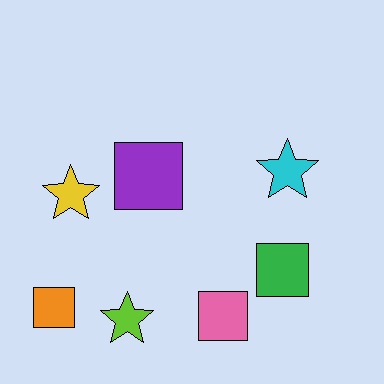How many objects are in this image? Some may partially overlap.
There are 7 objects.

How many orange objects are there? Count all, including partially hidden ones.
There is 1 orange object.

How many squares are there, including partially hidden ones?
There are 4 squares.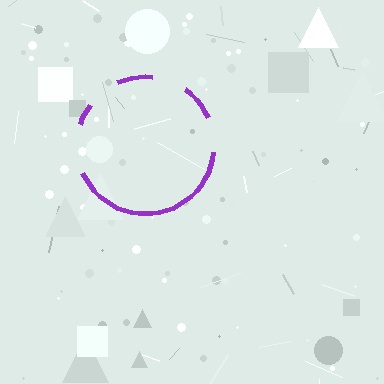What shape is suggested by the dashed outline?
The dashed outline suggests a circle.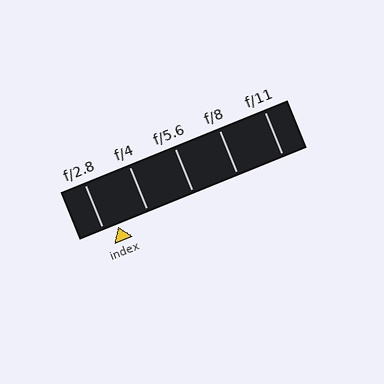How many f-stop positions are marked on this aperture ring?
There are 5 f-stop positions marked.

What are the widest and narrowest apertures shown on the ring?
The widest aperture shown is f/2.8 and the narrowest is f/11.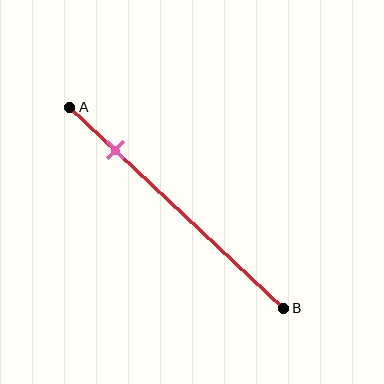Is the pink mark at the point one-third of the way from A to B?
No, the mark is at about 20% from A, not at the 33% one-third point.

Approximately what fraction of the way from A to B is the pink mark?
The pink mark is approximately 20% of the way from A to B.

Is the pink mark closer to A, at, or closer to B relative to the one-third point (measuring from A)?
The pink mark is closer to point A than the one-third point of segment AB.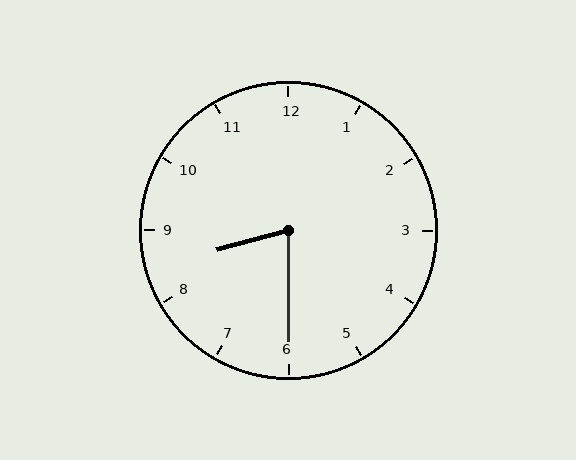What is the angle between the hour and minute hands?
Approximately 75 degrees.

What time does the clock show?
8:30.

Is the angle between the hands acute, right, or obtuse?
It is acute.